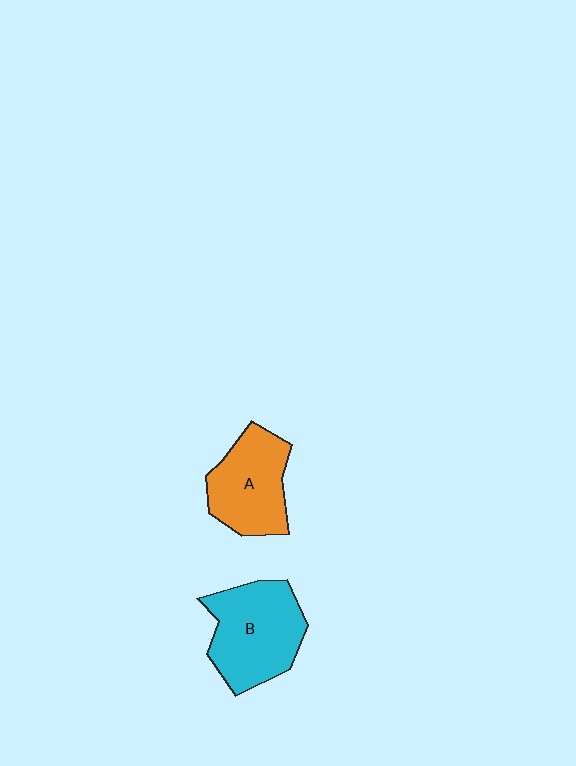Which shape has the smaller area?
Shape A (orange).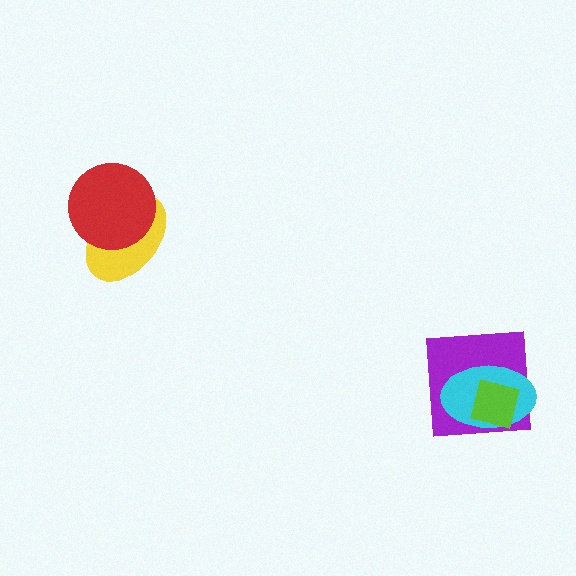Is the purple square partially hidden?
Yes, it is partially covered by another shape.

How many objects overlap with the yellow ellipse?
1 object overlaps with the yellow ellipse.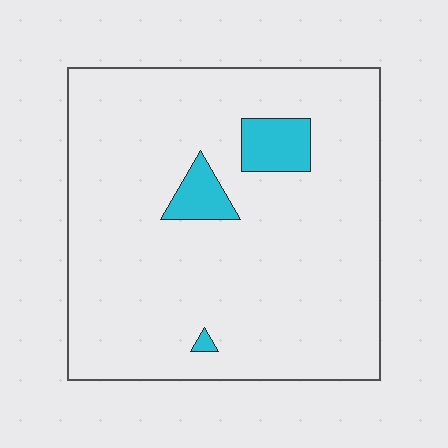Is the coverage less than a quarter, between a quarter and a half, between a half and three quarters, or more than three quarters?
Less than a quarter.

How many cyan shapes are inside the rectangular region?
3.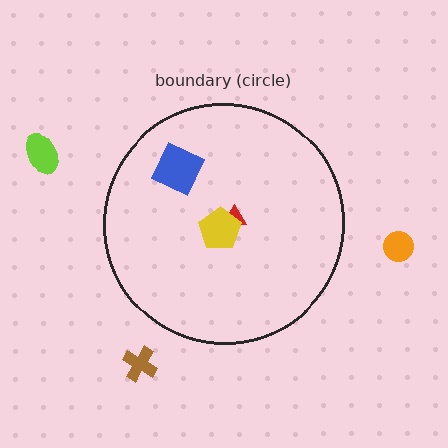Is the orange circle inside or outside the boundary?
Outside.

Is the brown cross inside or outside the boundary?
Outside.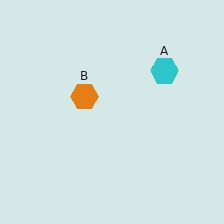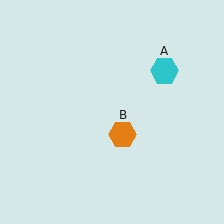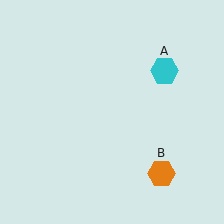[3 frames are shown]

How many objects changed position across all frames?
1 object changed position: orange hexagon (object B).